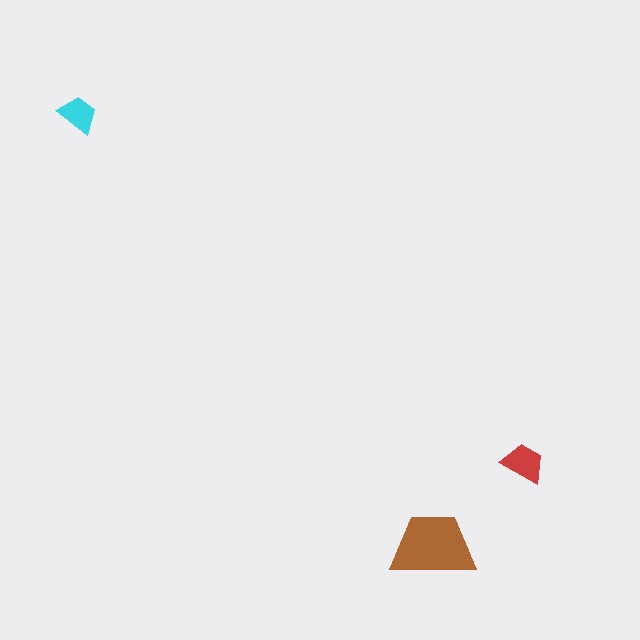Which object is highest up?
The cyan trapezoid is topmost.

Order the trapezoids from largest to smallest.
the brown one, the red one, the cyan one.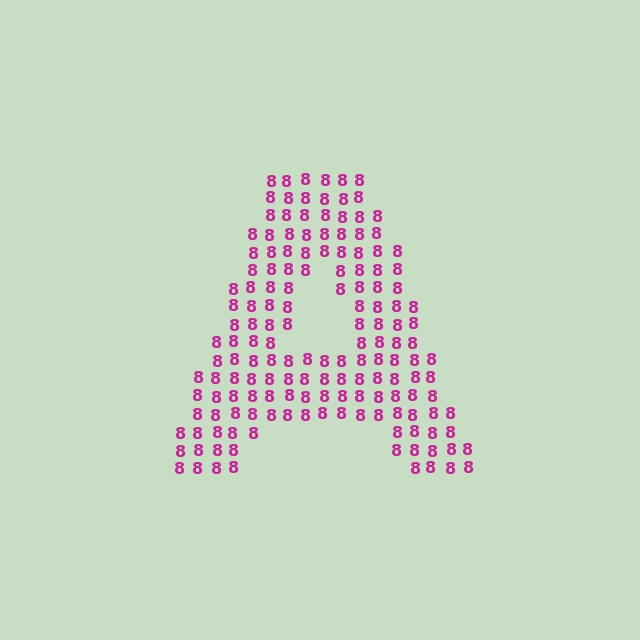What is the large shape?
The large shape is the letter A.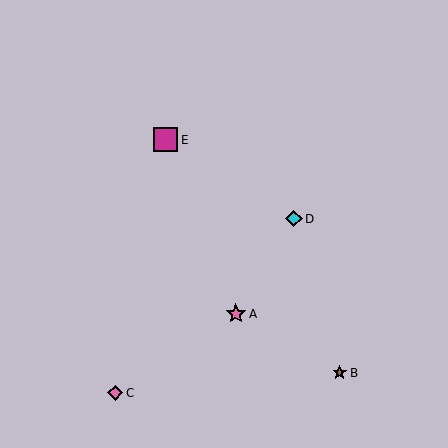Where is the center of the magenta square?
The center of the magenta square is at (166, 140).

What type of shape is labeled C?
Shape C is a pink diamond.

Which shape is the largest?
The magenta square (labeled E) is the largest.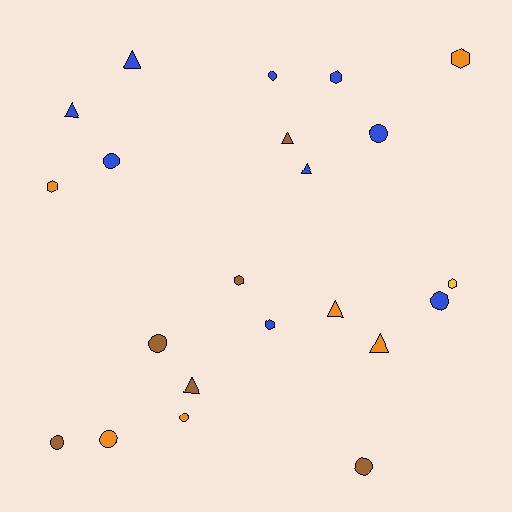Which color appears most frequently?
Blue, with 9 objects.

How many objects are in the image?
There are 22 objects.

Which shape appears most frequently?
Circle, with 9 objects.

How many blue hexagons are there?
There are 2 blue hexagons.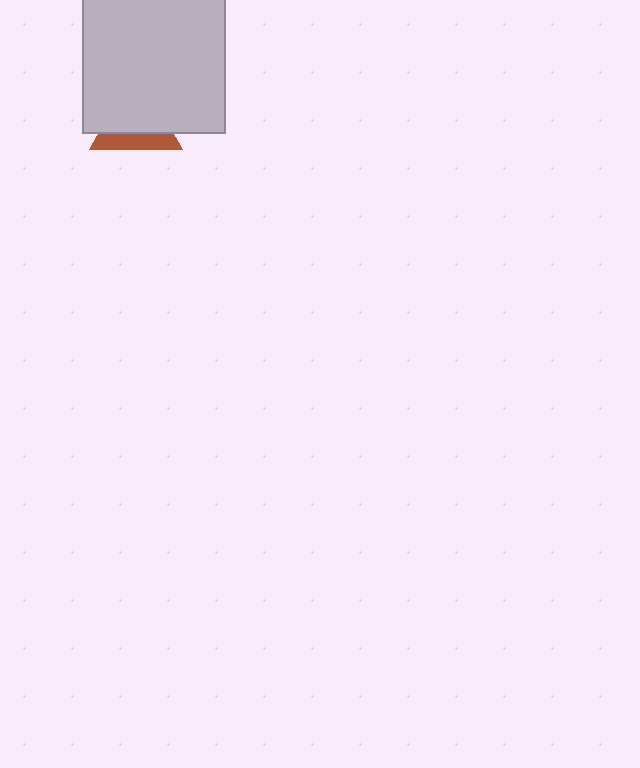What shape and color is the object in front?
The object in front is a light gray square.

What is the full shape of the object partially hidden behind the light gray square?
The partially hidden object is a brown triangle.